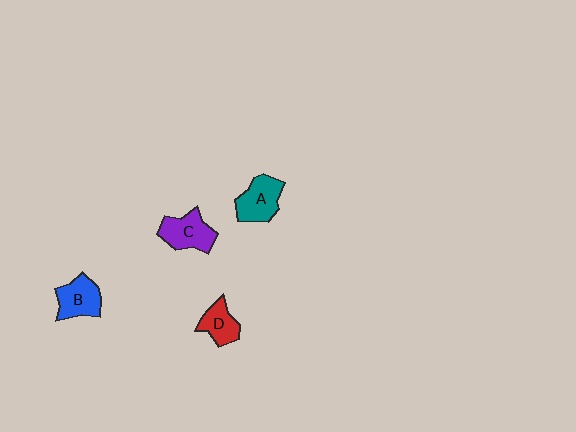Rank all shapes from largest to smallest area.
From largest to smallest: C (purple), A (teal), B (blue), D (red).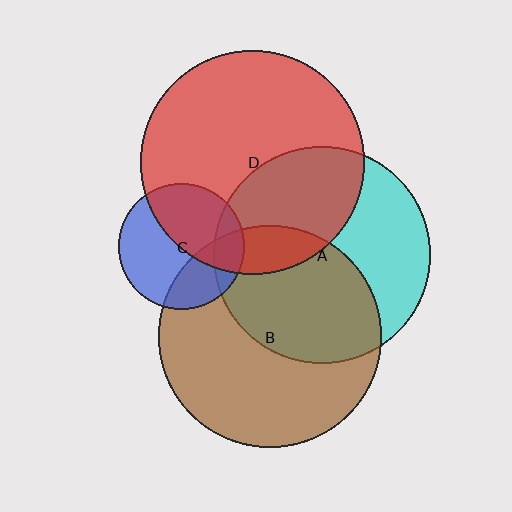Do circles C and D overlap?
Yes.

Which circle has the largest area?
Circle D (red).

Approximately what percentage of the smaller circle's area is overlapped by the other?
Approximately 45%.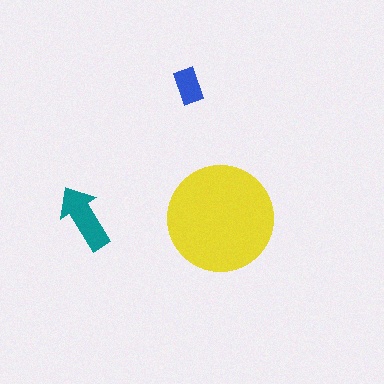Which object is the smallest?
The blue rectangle.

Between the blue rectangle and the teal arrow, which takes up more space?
The teal arrow.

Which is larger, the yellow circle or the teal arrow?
The yellow circle.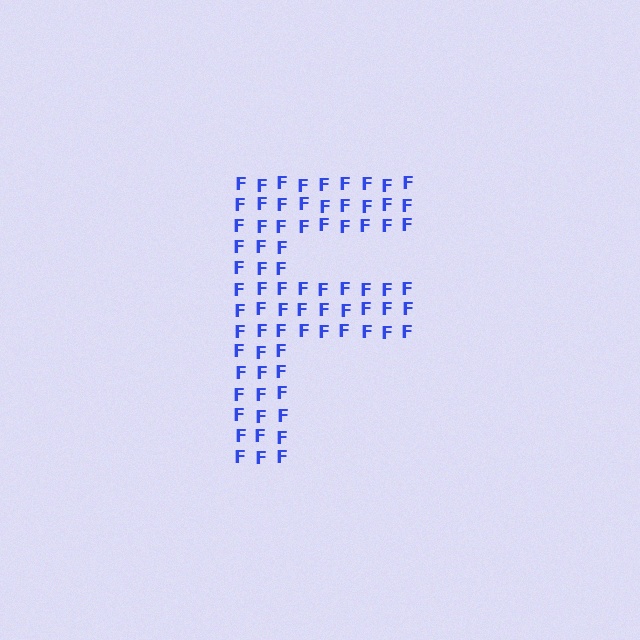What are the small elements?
The small elements are letter F's.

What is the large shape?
The large shape is the letter F.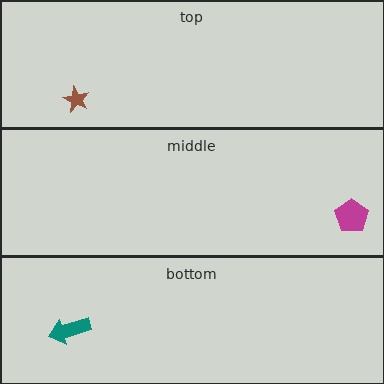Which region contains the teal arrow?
The bottom region.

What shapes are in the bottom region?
The teal arrow.